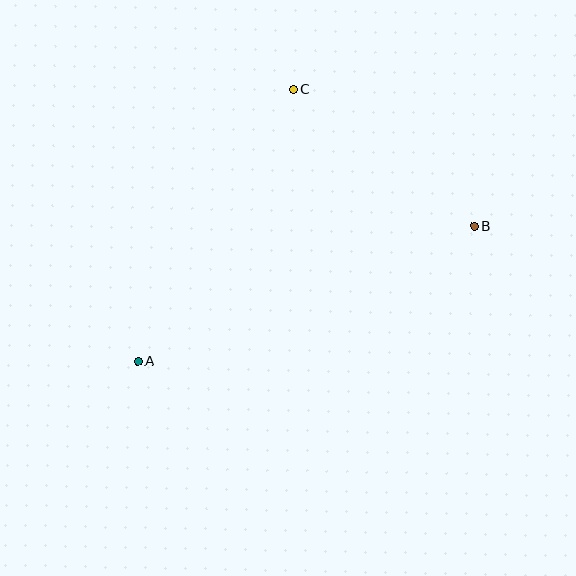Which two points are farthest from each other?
Points A and B are farthest from each other.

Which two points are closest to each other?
Points B and C are closest to each other.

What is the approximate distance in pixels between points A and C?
The distance between A and C is approximately 313 pixels.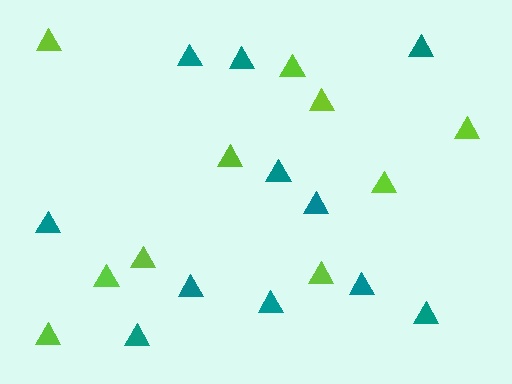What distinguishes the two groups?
There are 2 groups: one group of teal triangles (11) and one group of lime triangles (10).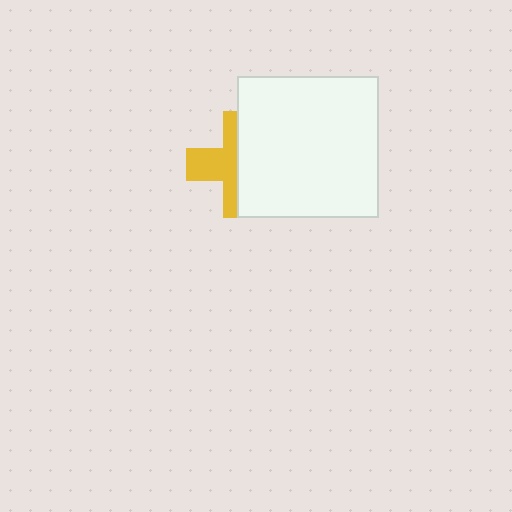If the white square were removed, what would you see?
You would see the complete yellow cross.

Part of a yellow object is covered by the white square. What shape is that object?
It is a cross.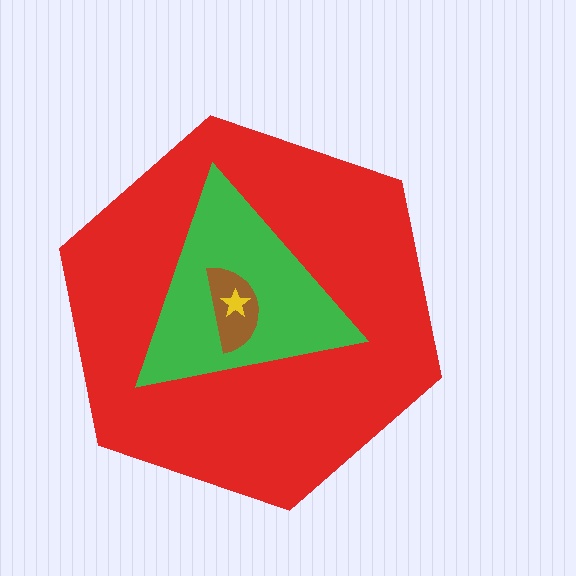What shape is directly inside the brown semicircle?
The yellow star.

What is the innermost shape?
The yellow star.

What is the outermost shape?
The red hexagon.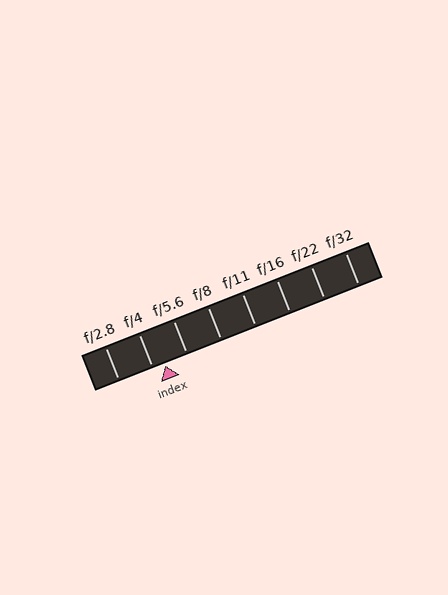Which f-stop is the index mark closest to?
The index mark is closest to f/4.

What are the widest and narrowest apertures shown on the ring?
The widest aperture shown is f/2.8 and the narrowest is f/32.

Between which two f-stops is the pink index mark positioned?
The index mark is between f/4 and f/5.6.